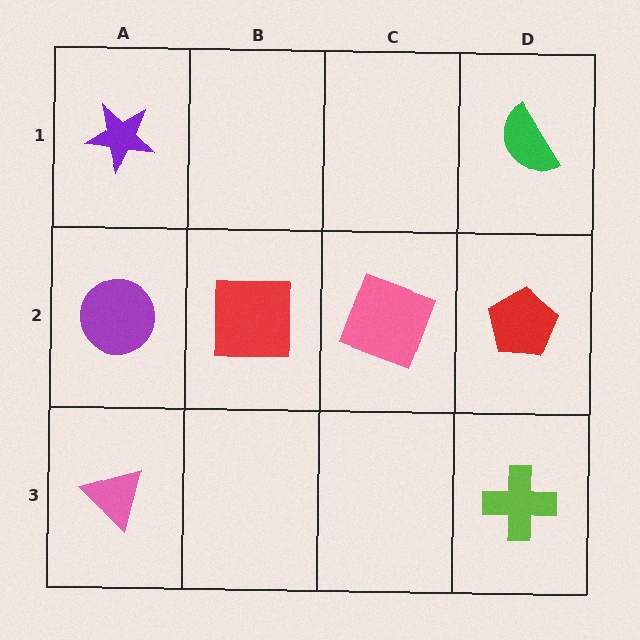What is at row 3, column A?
A pink triangle.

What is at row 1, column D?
A green semicircle.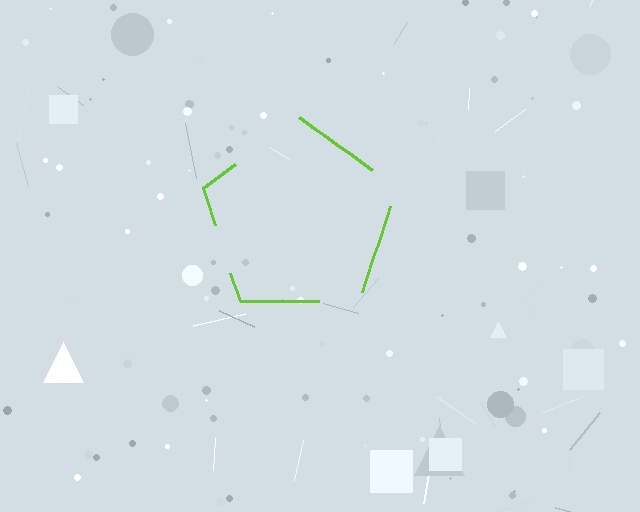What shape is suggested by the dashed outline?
The dashed outline suggests a pentagon.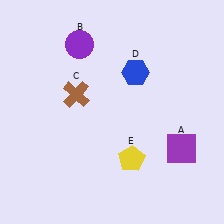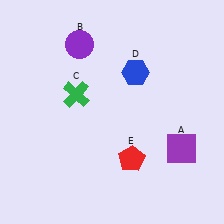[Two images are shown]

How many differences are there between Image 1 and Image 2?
There are 2 differences between the two images.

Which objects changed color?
C changed from brown to green. E changed from yellow to red.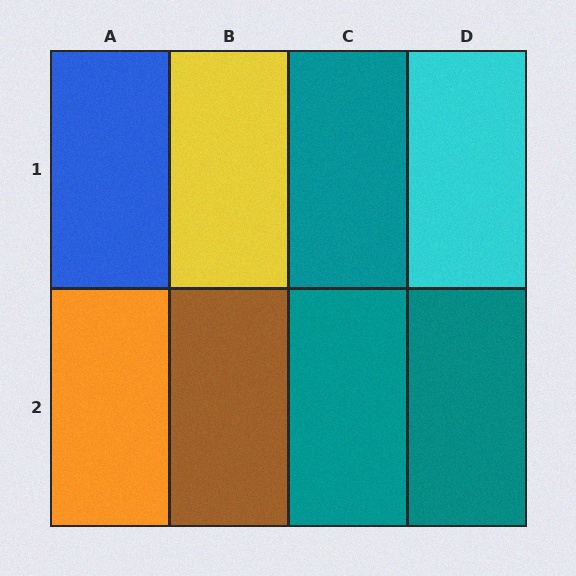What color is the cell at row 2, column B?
Brown.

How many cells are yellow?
1 cell is yellow.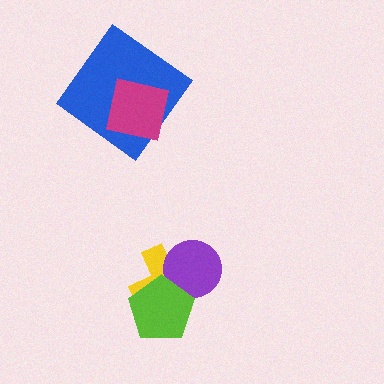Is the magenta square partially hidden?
No, no other shape covers it.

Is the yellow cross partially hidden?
Yes, it is partially covered by another shape.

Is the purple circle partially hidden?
Yes, it is partially covered by another shape.